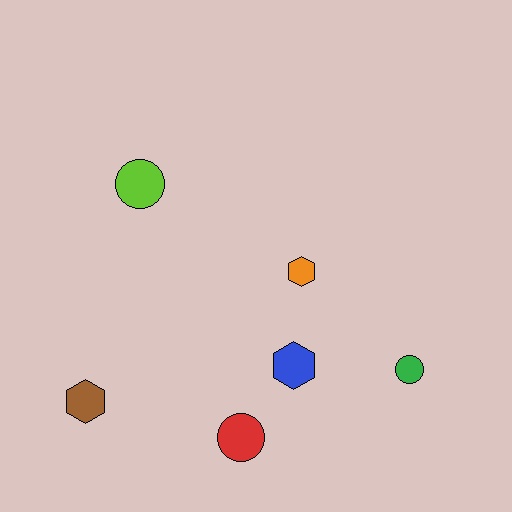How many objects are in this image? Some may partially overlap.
There are 6 objects.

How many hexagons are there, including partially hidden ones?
There are 3 hexagons.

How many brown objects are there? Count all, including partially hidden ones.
There is 1 brown object.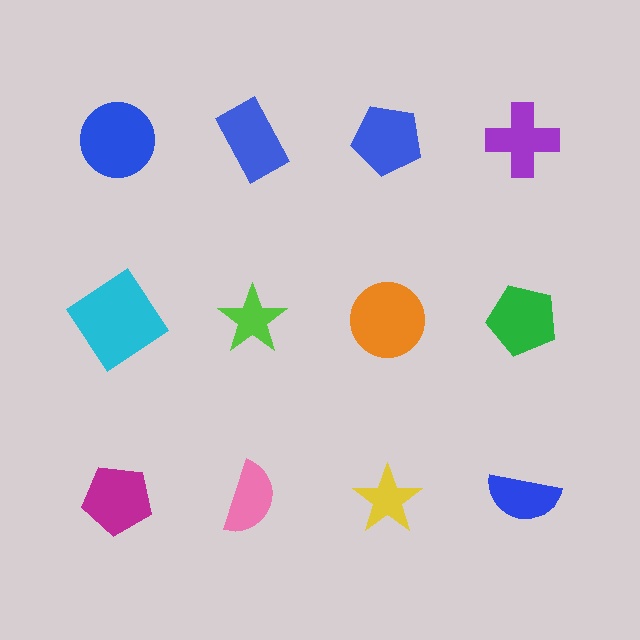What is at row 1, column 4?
A purple cross.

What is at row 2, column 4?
A green pentagon.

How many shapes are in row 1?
4 shapes.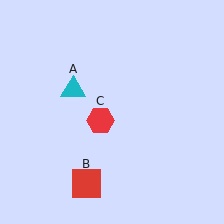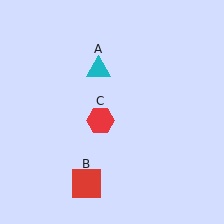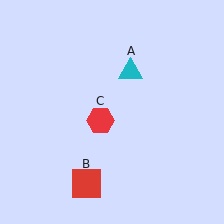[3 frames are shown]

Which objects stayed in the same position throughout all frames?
Red square (object B) and red hexagon (object C) remained stationary.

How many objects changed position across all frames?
1 object changed position: cyan triangle (object A).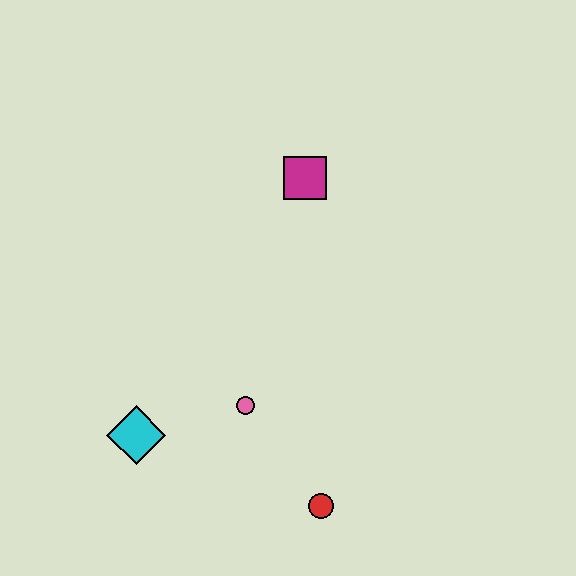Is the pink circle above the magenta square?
No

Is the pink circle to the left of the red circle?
Yes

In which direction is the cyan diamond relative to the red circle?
The cyan diamond is to the left of the red circle.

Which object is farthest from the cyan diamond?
The magenta square is farthest from the cyan diamond.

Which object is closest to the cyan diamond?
The pink circle is closest to the cyan diamond.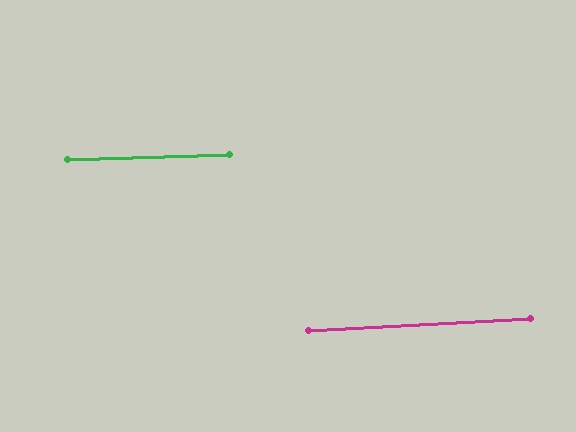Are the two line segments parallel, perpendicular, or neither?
Parallel — their directions differ by only 1.7°.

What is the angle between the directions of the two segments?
Approximately 2 degrees.